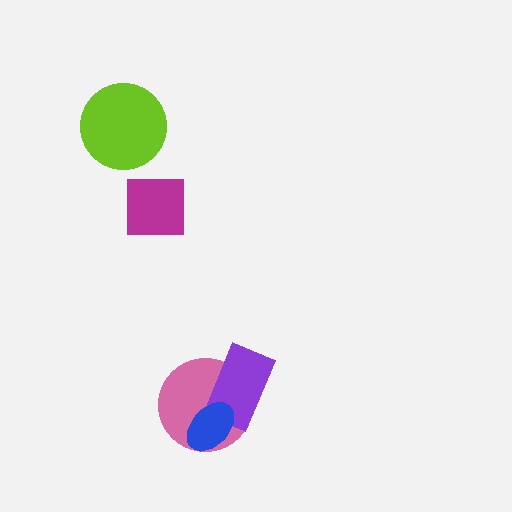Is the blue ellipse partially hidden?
No, no other shape covers it.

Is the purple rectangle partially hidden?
Yes, it is partially covered by another shape.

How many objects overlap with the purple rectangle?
2 objects overlap with the purple rectangle.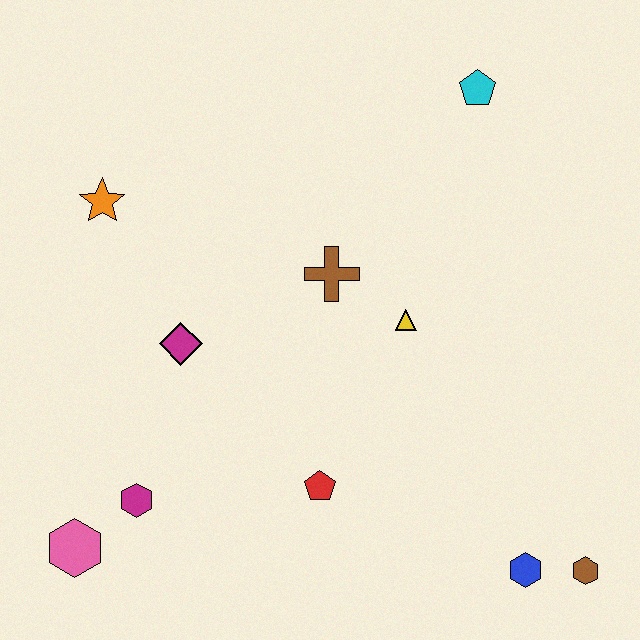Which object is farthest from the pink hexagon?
The cyan pentagon is farthest from the pink hexagon.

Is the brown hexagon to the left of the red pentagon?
No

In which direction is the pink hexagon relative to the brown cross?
The pink hexagon is below the brown cross.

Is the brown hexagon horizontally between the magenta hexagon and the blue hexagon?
No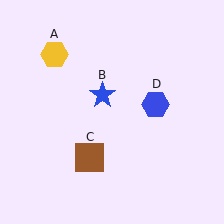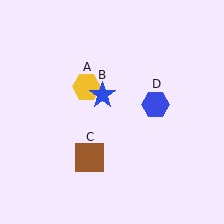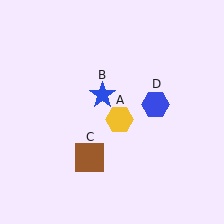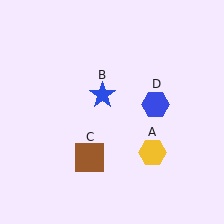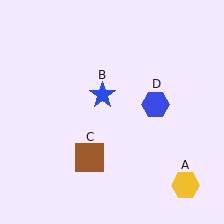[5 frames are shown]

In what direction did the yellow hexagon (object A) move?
The yellow hexagon (object A) moved down and to the right.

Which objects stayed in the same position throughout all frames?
Blue star (object B) and brown square (object C) and blue hexagon (object D) remained stationary.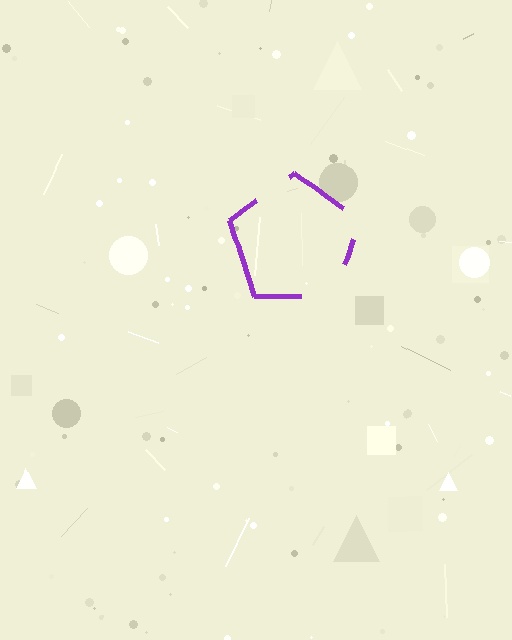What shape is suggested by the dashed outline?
The dashed outline suggests a pentagon.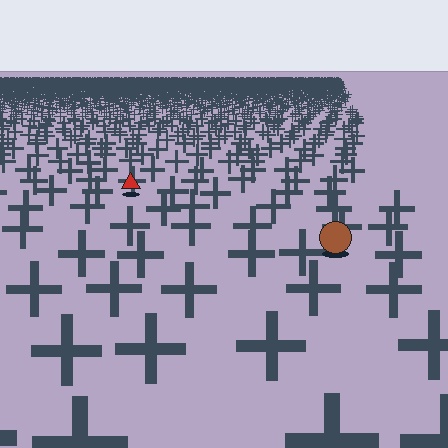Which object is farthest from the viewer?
The red triangle is farthest from the viewer. It appears smaller and the ground texture around it is denser.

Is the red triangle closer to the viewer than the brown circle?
No. The brown circle is closer — you can tell from the texture gradient: the ground texture is coarser near it.